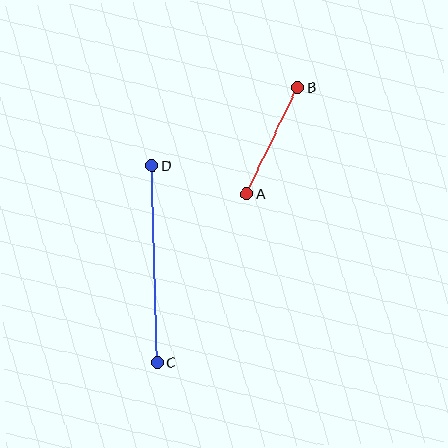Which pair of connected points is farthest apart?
Points C and D are farthest apart.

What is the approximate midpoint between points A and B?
The midpoint is at approximately (273, 141) pixels.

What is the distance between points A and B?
The distance is approximately 118 pixels.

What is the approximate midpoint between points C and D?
The midpoint is at approximately (155, 264) pixels.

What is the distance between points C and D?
The distance is approximately 197 pixels.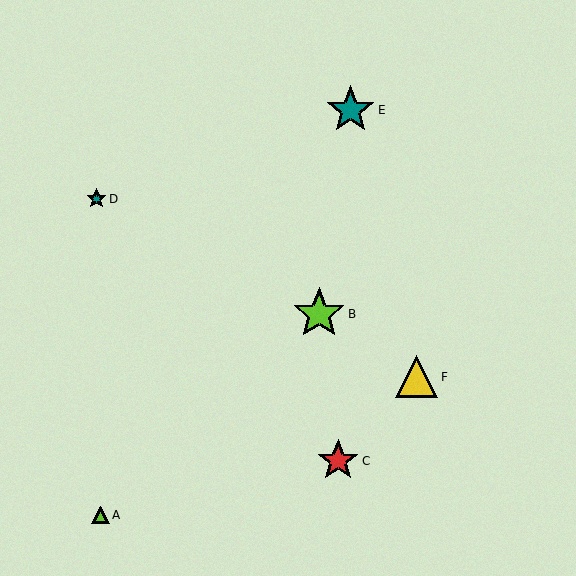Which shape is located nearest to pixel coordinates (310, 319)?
The lime star (labeled B) at (319, 314) is nearest to that location.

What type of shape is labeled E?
Shape E is a teal star.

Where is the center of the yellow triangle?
The center of the yellow triangle is at (417, 377).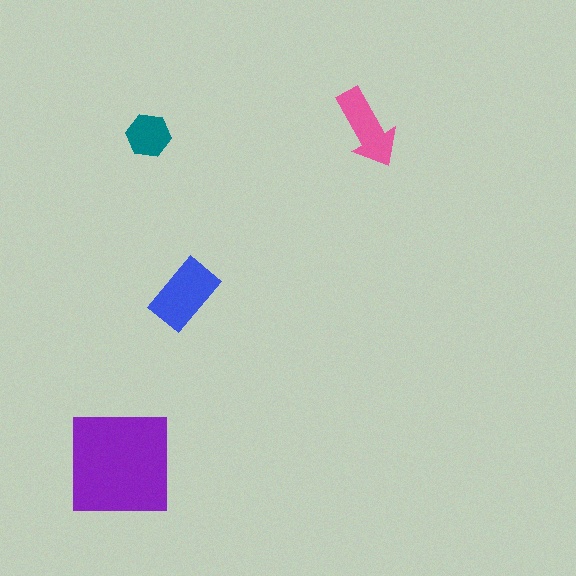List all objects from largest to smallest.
The purple square, the blue rectangle, the pink arrow, the teal hexagon.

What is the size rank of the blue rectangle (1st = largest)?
2nd.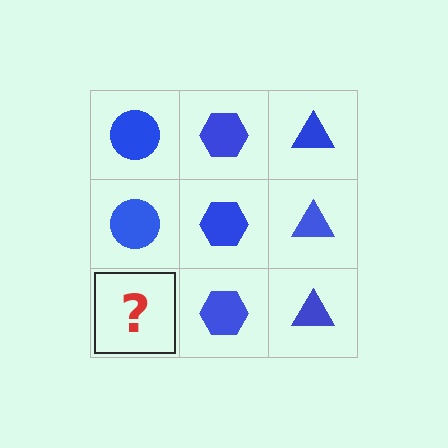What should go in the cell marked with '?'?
The missing cell should contain a blue circle.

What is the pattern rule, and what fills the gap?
The rule is that each column has a consistent shape. The gap should be filled with a blue circle.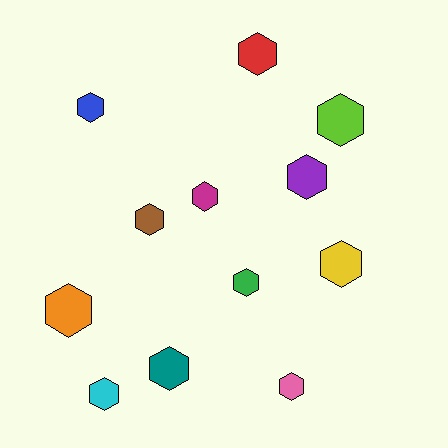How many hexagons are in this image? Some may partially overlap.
There are 12 hexagons.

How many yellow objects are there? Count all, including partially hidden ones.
There is 1 yellow object.